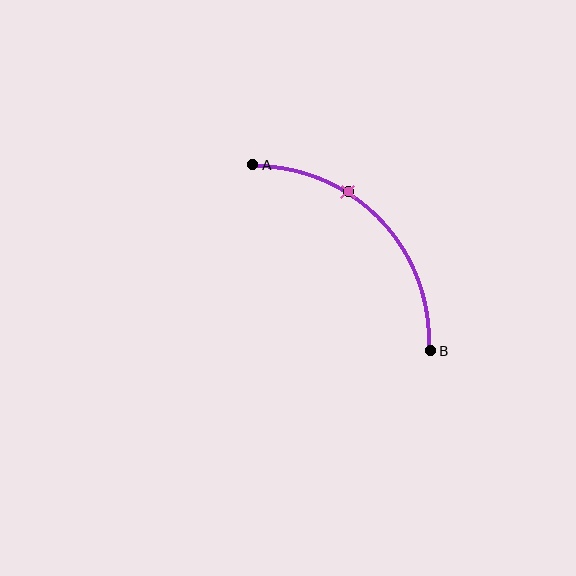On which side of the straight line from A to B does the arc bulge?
The arc bulges above and to the right of the straight line connecting A and B.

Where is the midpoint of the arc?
The arc midpoint is the point on the curve farthest from the straight line joining A and B. It sits above and to the right of that line.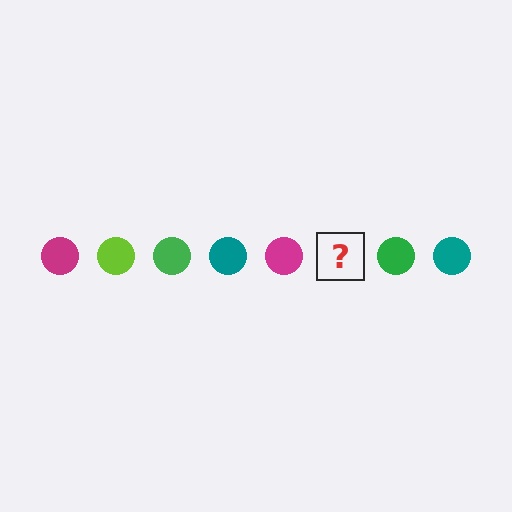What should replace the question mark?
The question mark should be replaced with a lime circle.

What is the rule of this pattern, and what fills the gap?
The rule is that the pattern cycles through magenta, lime, green, teal circles. The gap should be filled with a lime circle.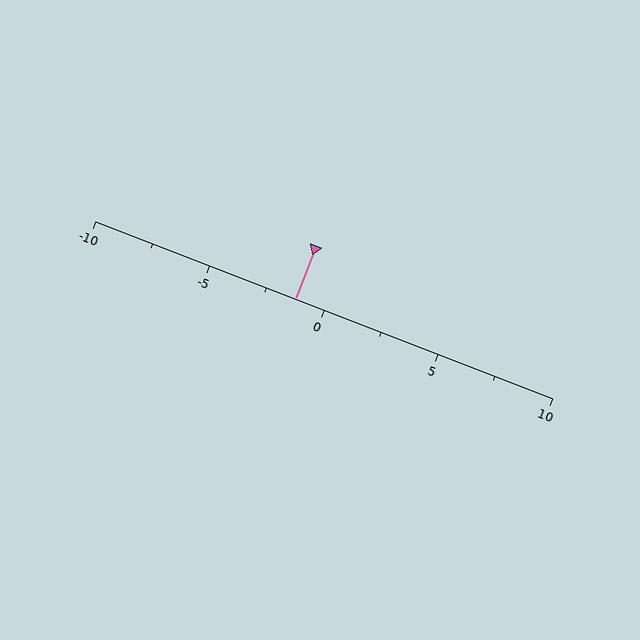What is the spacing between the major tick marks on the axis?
The major ticks are spaced 5 apart.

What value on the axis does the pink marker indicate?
The marker indicates approximately -1.2.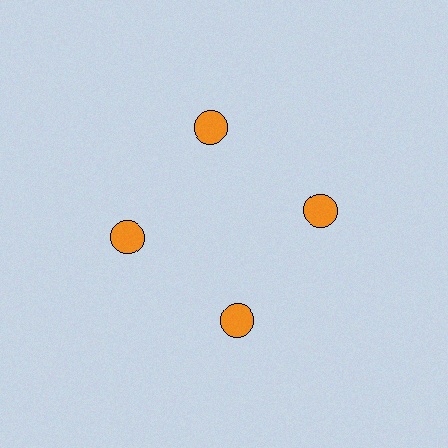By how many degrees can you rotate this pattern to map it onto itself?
The pattern maps onto itself every 90 degrees of rotation.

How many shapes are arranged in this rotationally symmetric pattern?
There are 4 shapes, arranged in 4 groups of 1.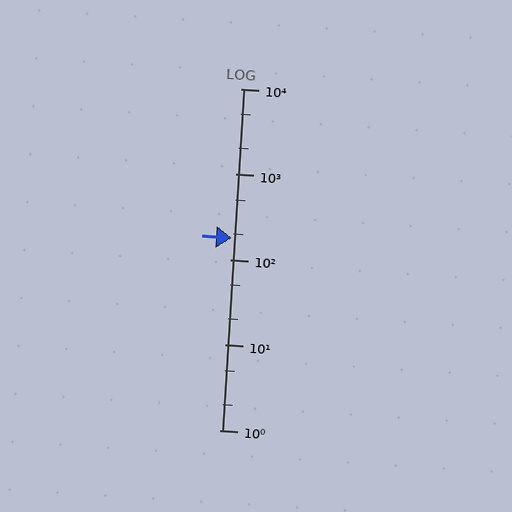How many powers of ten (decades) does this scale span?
The scale spans 4 decades, from 1 to 10000.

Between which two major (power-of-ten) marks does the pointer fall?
The pointer is between 100 and 1000.